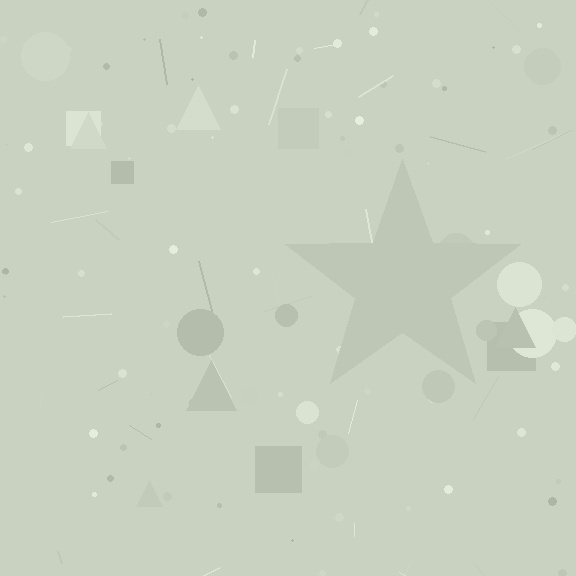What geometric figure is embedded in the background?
A star is embedded in the background.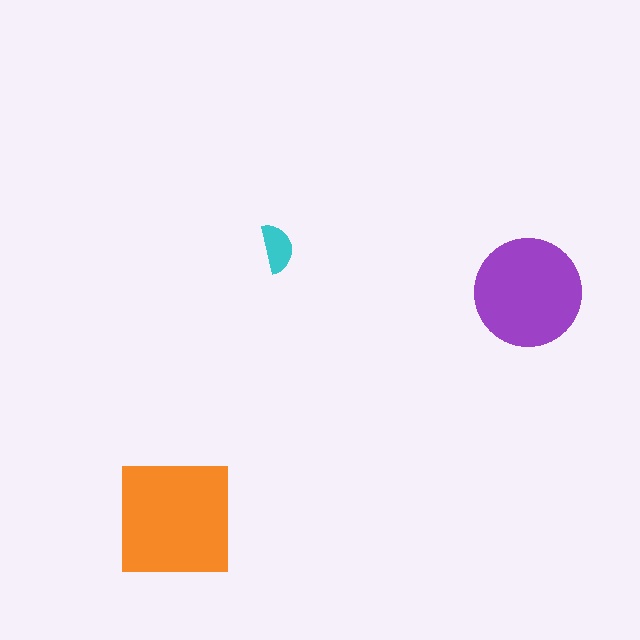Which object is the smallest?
The cyan semicircle.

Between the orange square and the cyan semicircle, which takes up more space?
The orange square.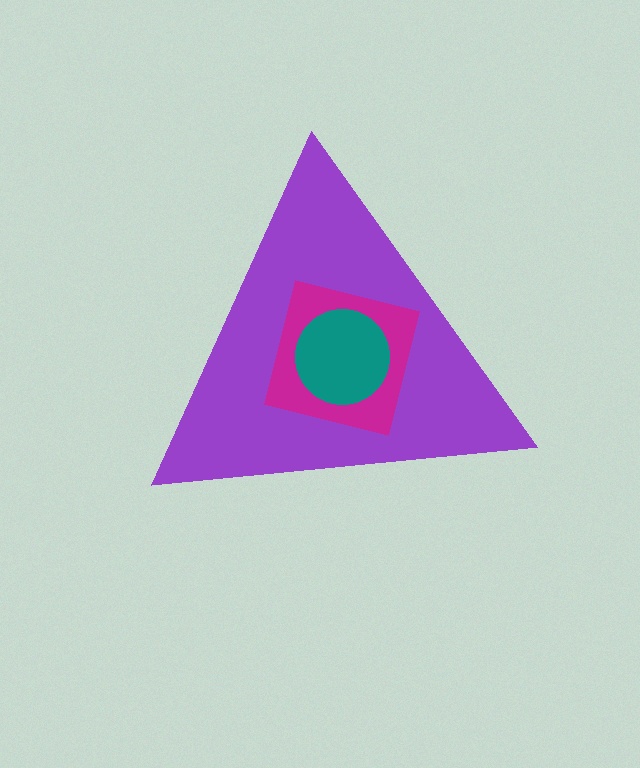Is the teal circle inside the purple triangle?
Yes.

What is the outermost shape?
The purple triangle.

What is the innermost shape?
The teal circle.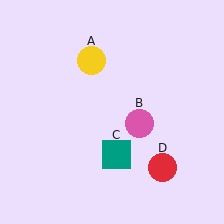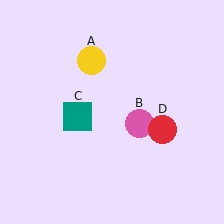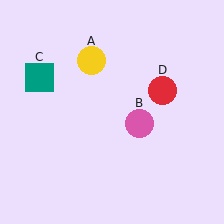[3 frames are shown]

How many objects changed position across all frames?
2 objects changed position: teal square (object C), red circle (object D).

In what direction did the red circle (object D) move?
The red circle (object D) moved up.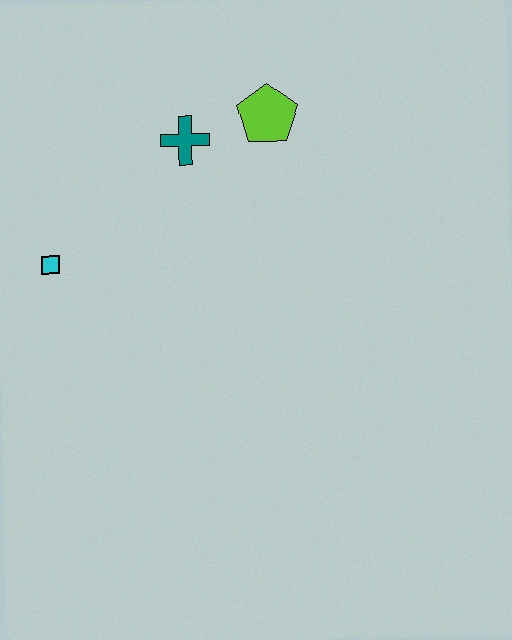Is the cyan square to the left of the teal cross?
Yes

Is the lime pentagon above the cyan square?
Yes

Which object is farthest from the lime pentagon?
The cyan square is farthest from the lime pentagon.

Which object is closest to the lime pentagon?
The teal cross is closest to the lime pentagon.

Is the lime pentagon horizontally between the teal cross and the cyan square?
No